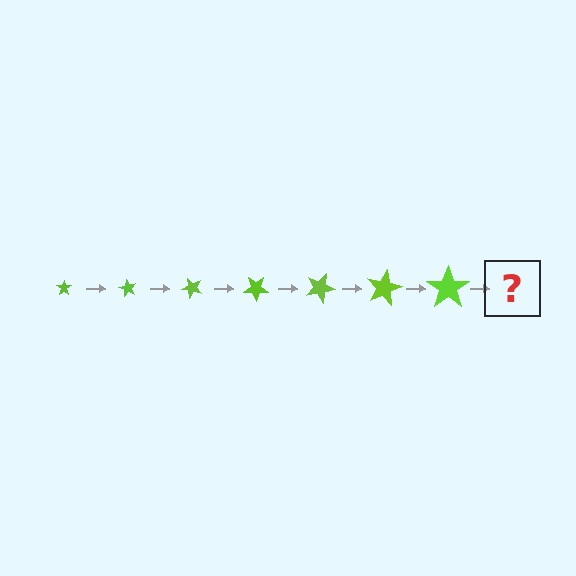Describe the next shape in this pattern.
It should be a star, larger than the previous one and rotated 420 degrees from the start.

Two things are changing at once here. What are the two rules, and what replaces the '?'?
The two rules are that the star grows larger each step and it rotates 60 degrees each step. The '?' should be a star, larger than the previous one and rotated 420 degrees from the start.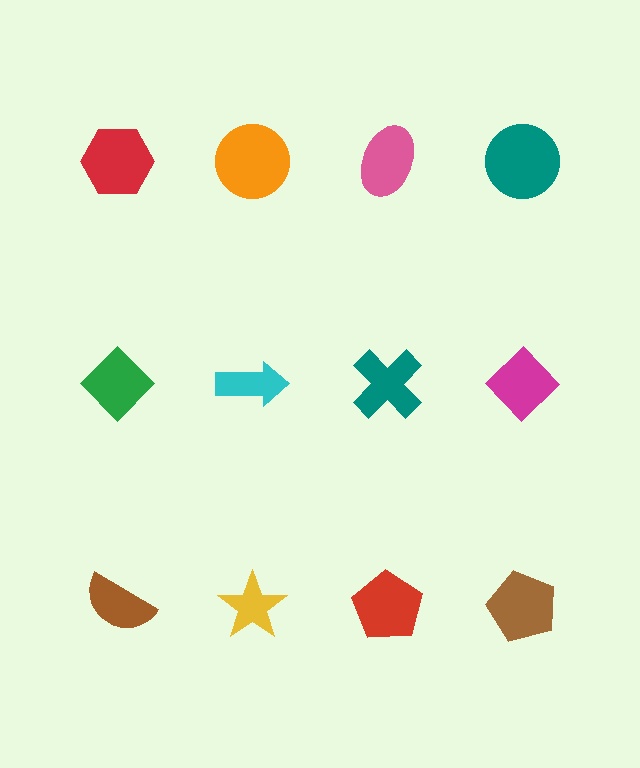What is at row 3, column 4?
A brown pentagon.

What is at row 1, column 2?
An orange circle.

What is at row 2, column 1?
A green diamond.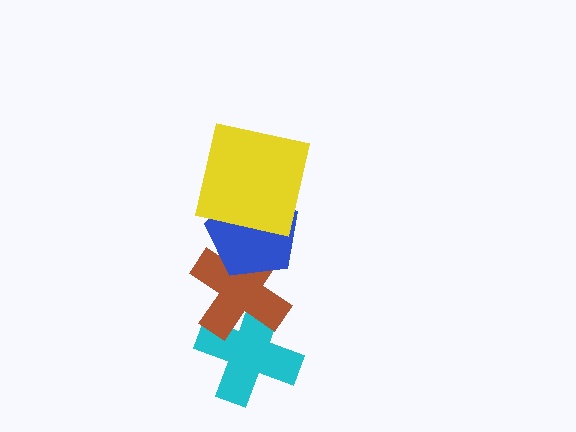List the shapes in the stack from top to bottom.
From top to bottom: the yellow square, the blue pentagon, the brown cross, the cyan cross.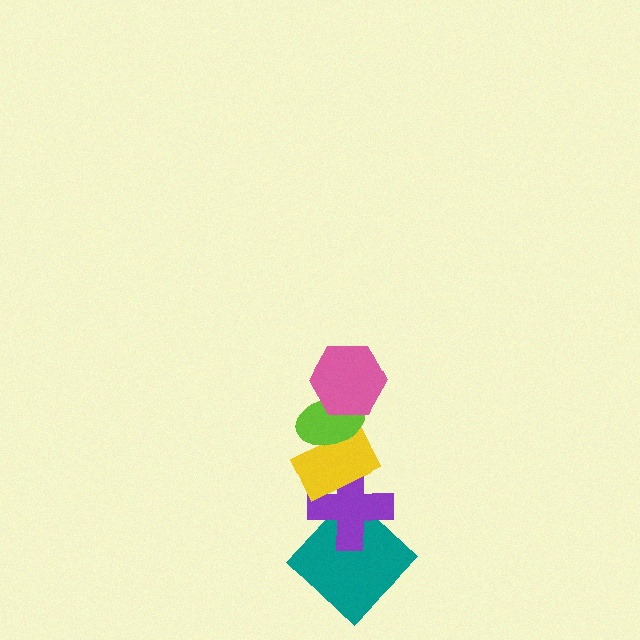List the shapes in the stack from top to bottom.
From top to bottom: the pink hexagon, the lime ellipse, the yellow rectangle, the purple cross, the teal diamond.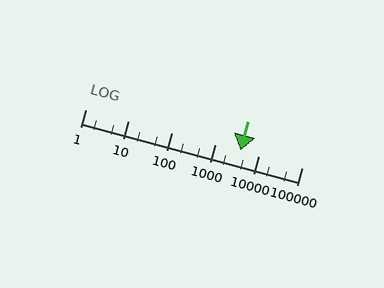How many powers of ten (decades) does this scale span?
The scale spans 5 decades, from 1 to 100000.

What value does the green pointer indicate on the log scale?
The pointer indicates approximately 3900.